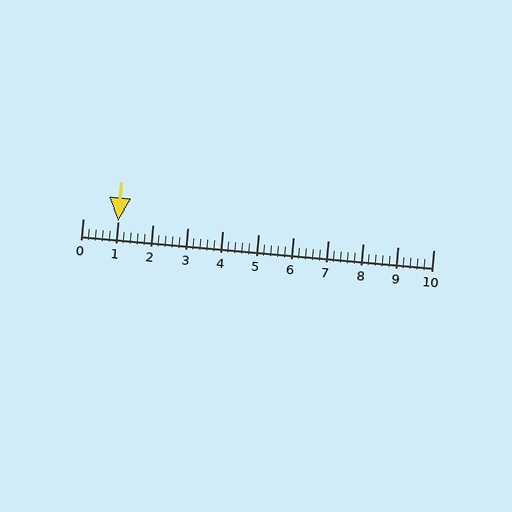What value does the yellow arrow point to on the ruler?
The yellow arrow points to approximately 1.0.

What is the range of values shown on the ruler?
The ruler shows values from 0 to 10.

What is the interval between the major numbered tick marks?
The major tick marks are spaced 1 units apart.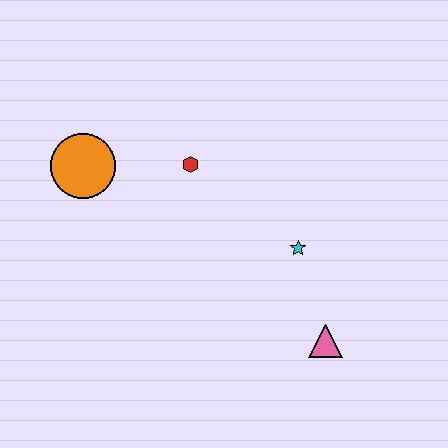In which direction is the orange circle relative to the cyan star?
The orange circle is to the left of the cyan star.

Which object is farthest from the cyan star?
The orange circle is farthest from the cyan star.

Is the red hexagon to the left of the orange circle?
No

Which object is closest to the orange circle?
The red hexagon is closest to the orange circle.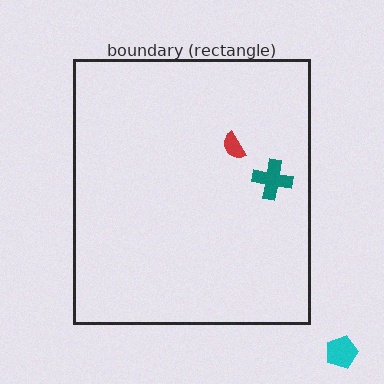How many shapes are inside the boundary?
2 inside, 1 outside.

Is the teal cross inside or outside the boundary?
Inside.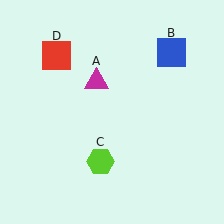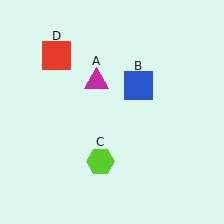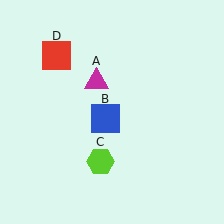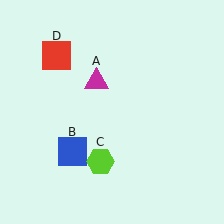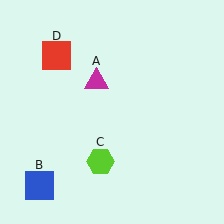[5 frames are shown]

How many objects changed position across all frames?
1 object changed position: blue square (object B).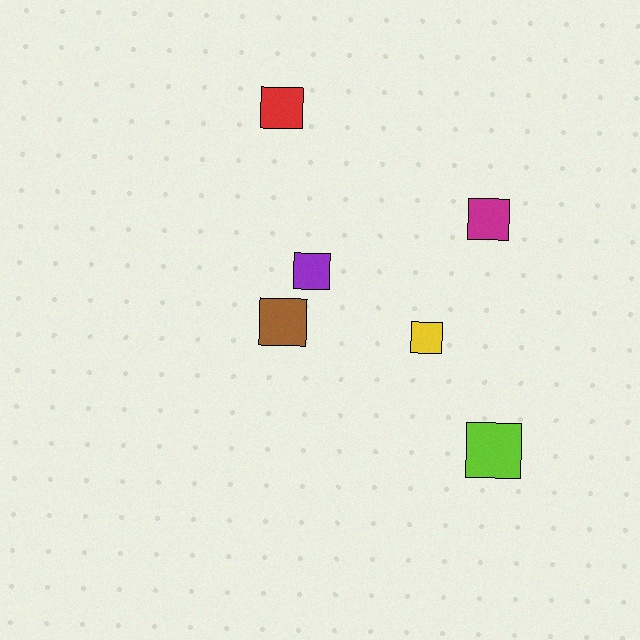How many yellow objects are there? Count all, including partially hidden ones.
There is 1 yellow object.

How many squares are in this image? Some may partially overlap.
There are 6 squares.